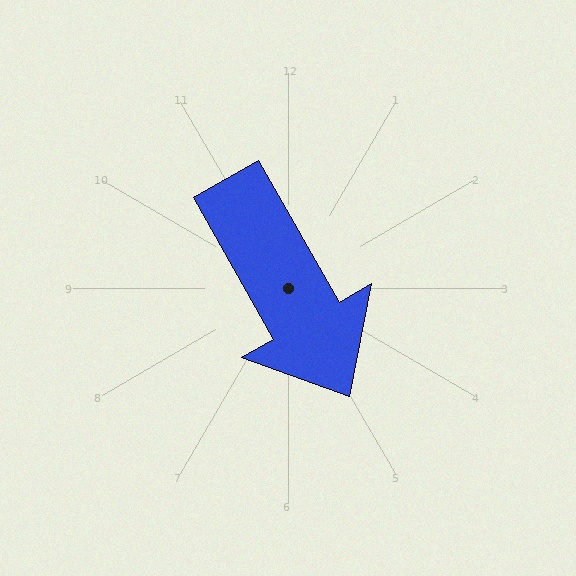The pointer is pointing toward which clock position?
Roughly 5 o'clock.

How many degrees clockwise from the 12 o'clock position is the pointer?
Approximately 150 degrees.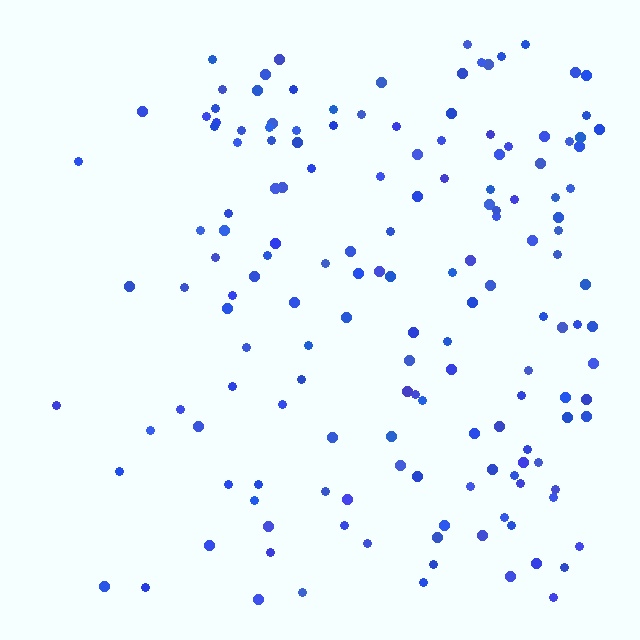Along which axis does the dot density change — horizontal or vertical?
Horizontal.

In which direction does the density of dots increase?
From left to right, with the right side densest.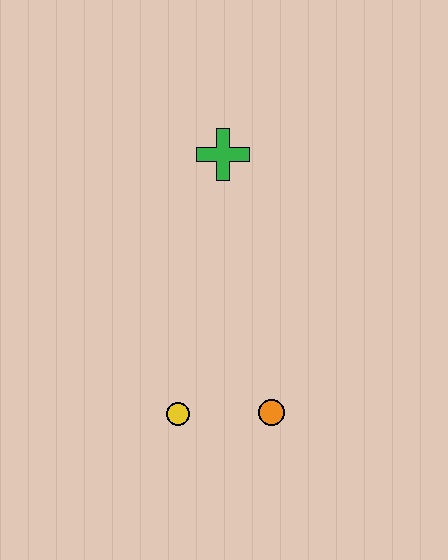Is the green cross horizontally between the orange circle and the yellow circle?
Yes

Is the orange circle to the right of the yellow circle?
Yes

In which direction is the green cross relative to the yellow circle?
The green cross is above the yellow circle.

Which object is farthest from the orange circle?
The green cross is farthest from the orange circle.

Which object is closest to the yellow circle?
The orange circle is closest to the yellow circle.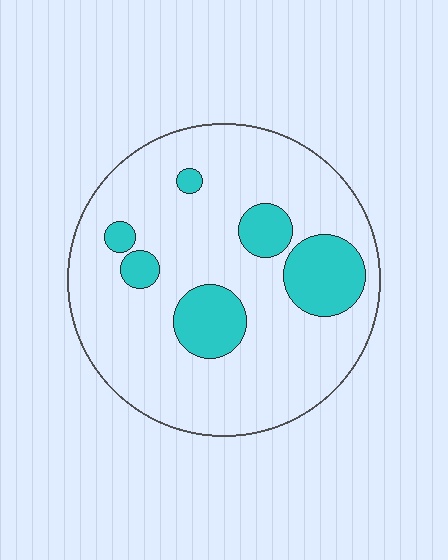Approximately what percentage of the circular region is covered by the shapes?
Approximately 20%.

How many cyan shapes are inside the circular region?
6.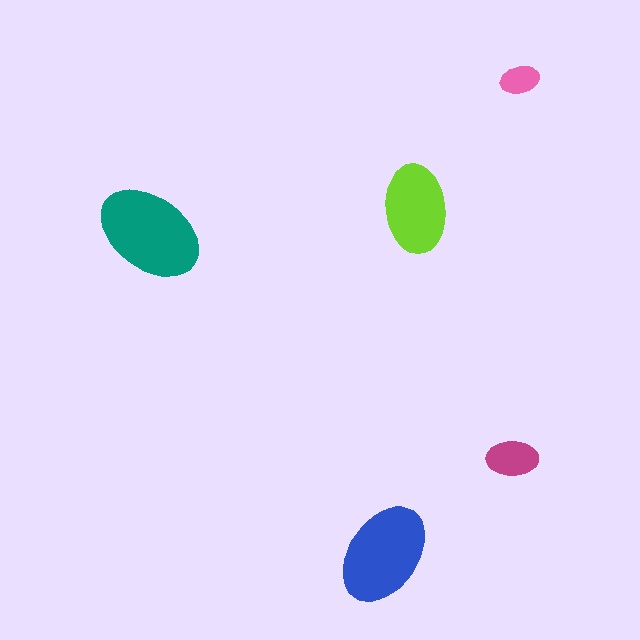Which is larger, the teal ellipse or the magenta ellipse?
The teal one.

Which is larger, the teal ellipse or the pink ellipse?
The teal one.